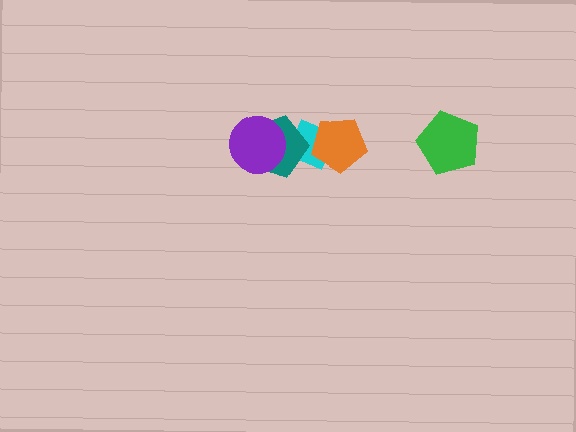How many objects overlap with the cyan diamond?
2 objects overlap with the cyan diamond.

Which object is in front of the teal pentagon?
The purple circle is in front of the teal pentagon.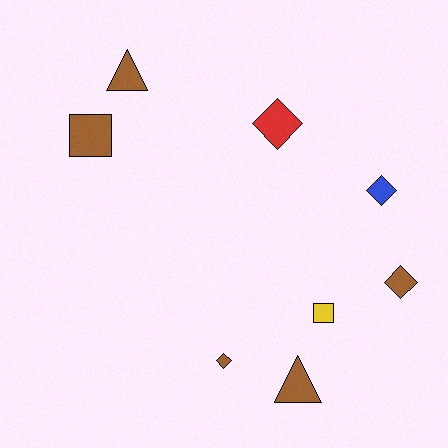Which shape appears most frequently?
Diamond, with 4 objects.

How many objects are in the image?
There are 8 objects.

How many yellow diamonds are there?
There are no yellow diamonds.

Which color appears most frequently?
Brown, with 5 objects.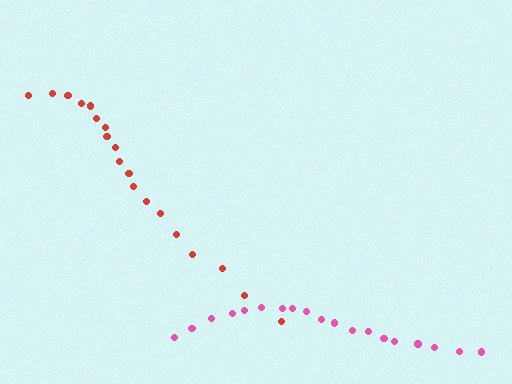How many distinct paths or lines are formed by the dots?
There are 2 distinct paths.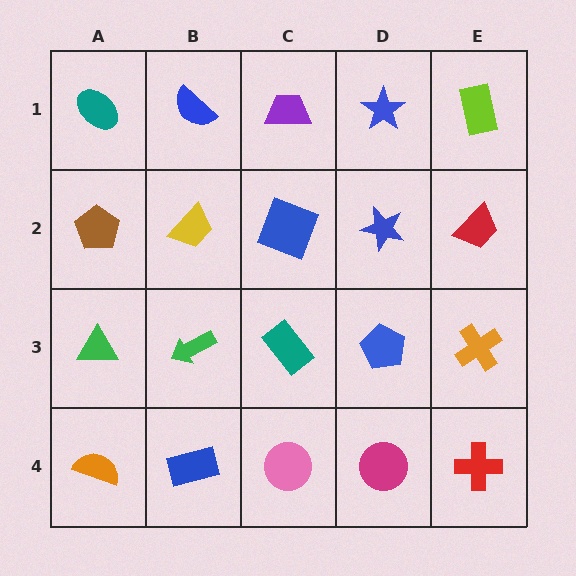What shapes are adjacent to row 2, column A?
A teal ellipse (row 1, column A), a green triangle (row 3, column A), a yellow trapezoid (row 2, column B).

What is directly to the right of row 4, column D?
A red cross.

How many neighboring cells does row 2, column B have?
4.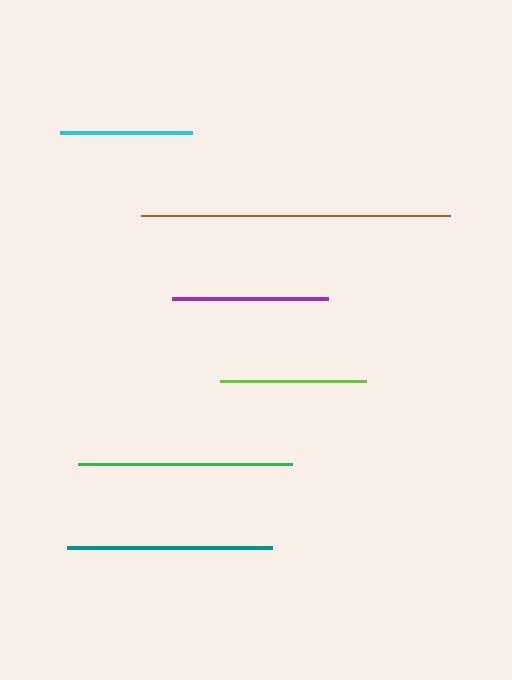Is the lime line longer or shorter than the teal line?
The teal line is longer than the lime line.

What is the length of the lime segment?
The lime segment is approximately 145 pixels long.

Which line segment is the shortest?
The cyan line is the shortest at approximately 131 pixels.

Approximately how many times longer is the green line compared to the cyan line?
The green line is approximately 1.6 times the length of the cyan line.